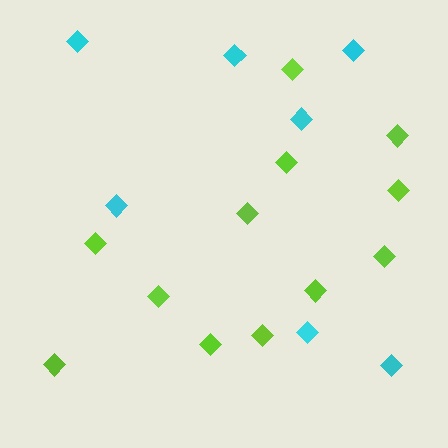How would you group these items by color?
There are 2 groups: one group of cyan diamonds (7) and one group of lime diamonds (12).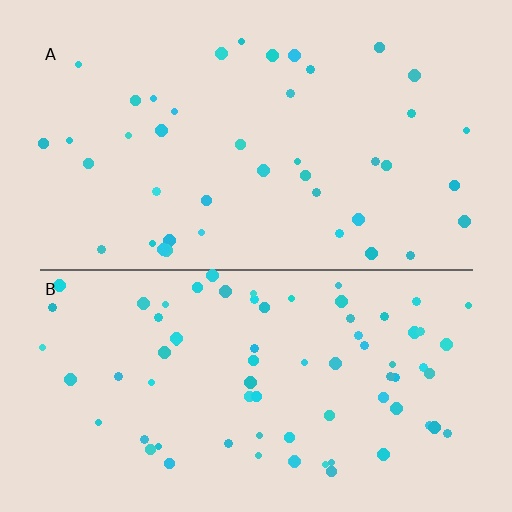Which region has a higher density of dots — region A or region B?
B (the bottom).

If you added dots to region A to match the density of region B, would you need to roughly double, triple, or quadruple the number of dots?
Approximately double.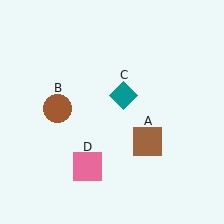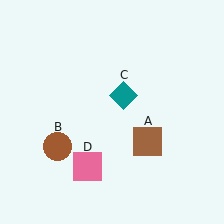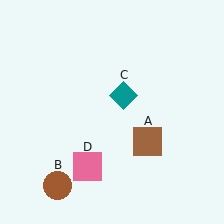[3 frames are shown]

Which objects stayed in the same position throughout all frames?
Brown square (object A) and teal diamond (object C) and pink square (object D) remained stationary.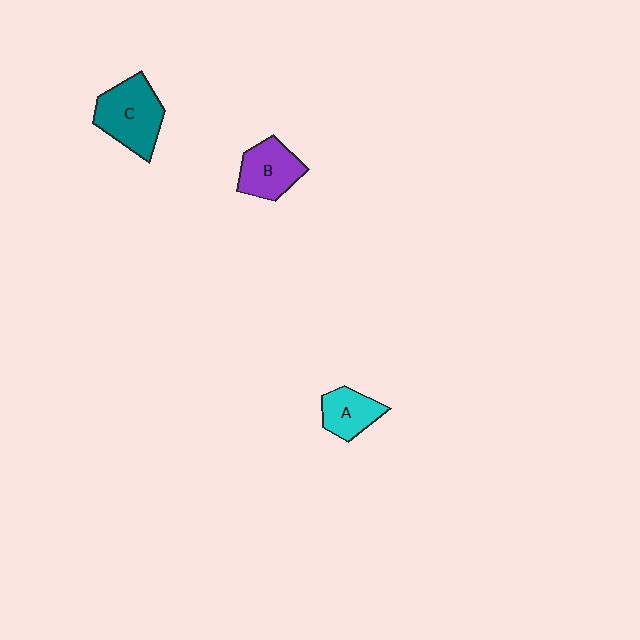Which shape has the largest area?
Shape C (teal).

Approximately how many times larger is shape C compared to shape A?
Approximately 1.7 times.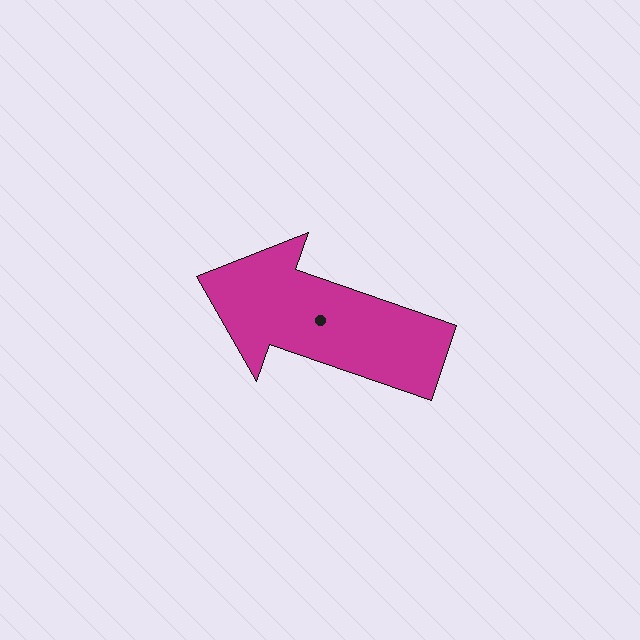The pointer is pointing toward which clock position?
Roughly 10 o'clock.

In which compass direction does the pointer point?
West.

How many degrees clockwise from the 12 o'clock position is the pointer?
Approximately 289 degrees.